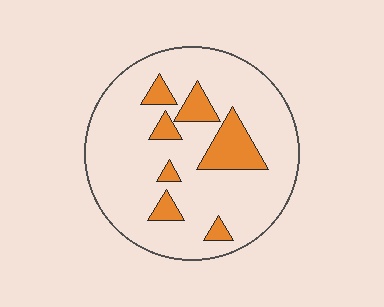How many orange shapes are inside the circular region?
7.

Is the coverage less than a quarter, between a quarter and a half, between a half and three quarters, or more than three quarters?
Less than a quarter.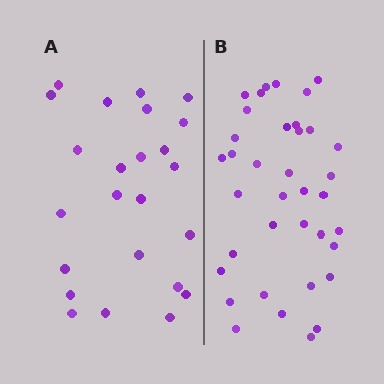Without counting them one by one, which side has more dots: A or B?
Region B (the right region) has more dots.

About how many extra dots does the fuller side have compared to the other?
Region B has approximately 15 more dots than region A.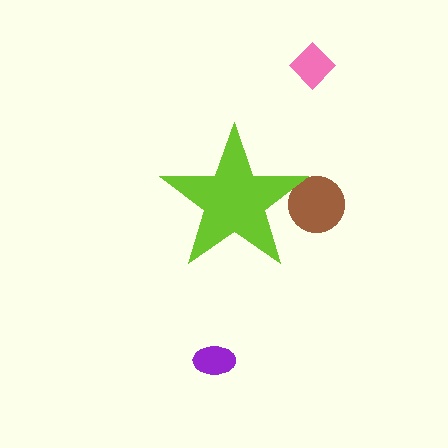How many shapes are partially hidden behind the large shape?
1 shape is partially hidden.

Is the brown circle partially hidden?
Yes, the brown circle is partially hidden behind the lime star.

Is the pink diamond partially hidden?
No, the pink diamond is fully visible.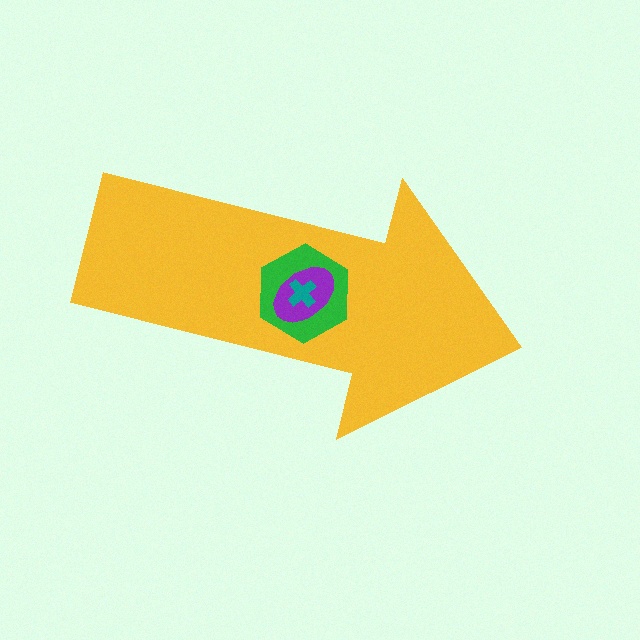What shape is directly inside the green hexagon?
The purple ellipse.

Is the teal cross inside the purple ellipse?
Yes.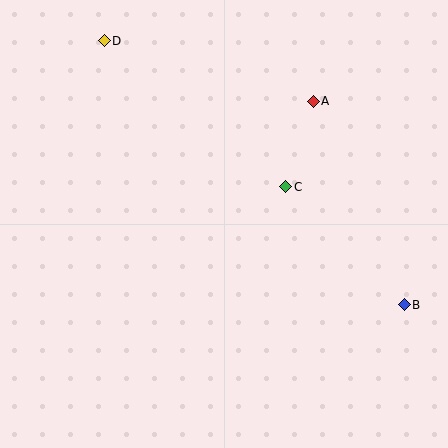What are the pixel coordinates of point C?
Point C is at (286, 187).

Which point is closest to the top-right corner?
Point A is closest to the top-right corner.